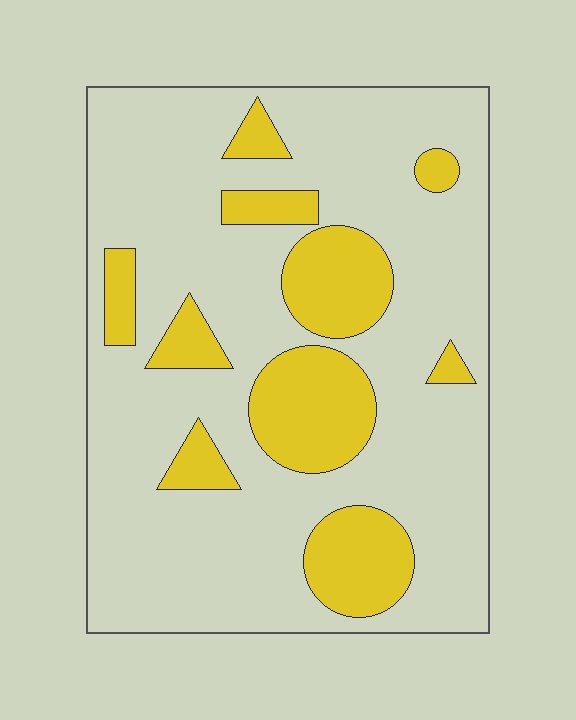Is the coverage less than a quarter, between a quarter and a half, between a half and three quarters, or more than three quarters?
Less than a quarter.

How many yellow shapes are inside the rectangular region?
10.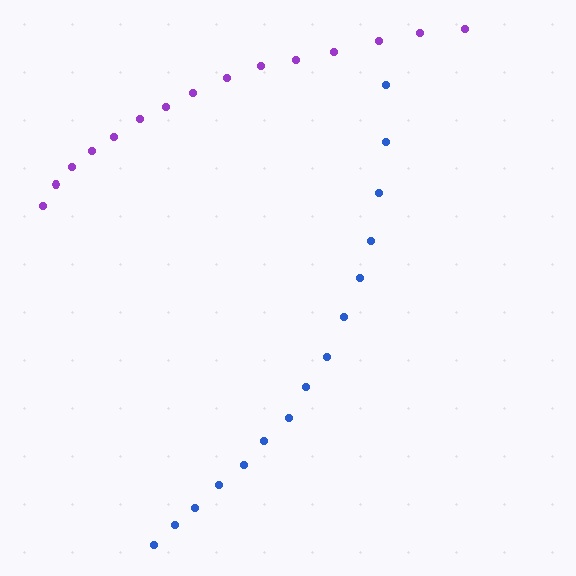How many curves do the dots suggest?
There are 2 distinct paths.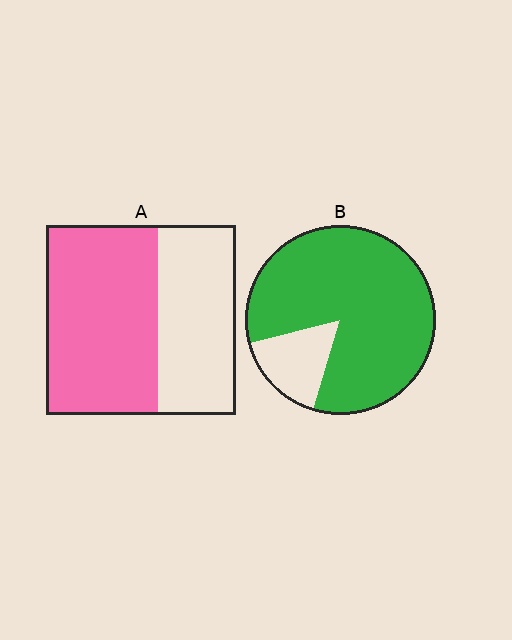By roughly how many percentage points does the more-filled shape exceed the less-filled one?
By roughly 25 percentage points (B over A).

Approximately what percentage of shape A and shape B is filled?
A is approximately 60% and B is approximately 85%.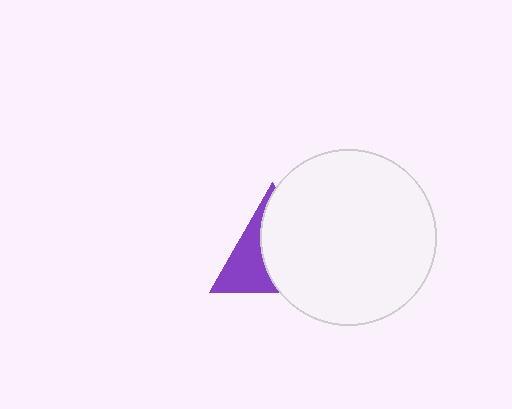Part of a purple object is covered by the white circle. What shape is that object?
It is a triangle.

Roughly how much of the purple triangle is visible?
A small part of it is visible (roughly 40%).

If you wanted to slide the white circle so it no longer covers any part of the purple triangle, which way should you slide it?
Slide it right — that is the most direct way to separate the two shapes.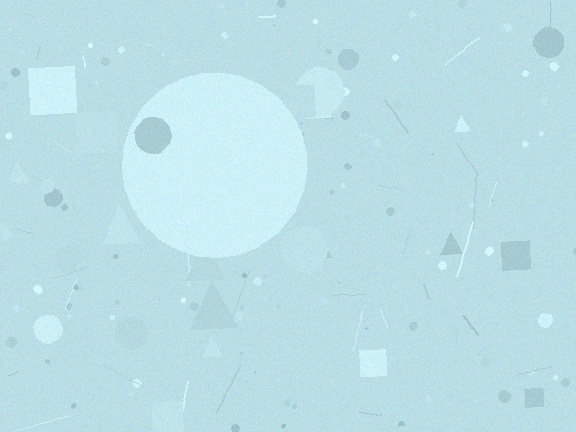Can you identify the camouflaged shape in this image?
The camouflaged shape is a circle.